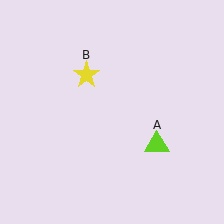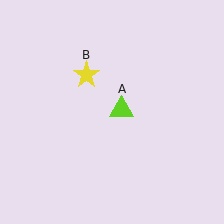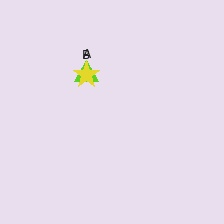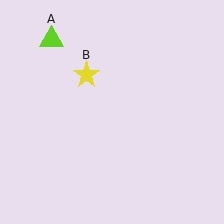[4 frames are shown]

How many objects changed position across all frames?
1 object changed position: lime triangle (object A).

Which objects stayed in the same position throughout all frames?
Yellow star (object B) remained stationary.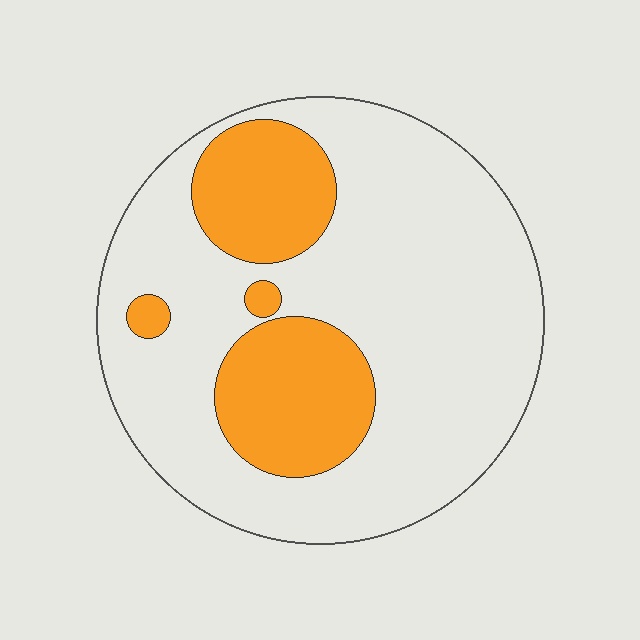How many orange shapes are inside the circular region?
4.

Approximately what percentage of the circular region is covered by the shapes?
Approximately 25%.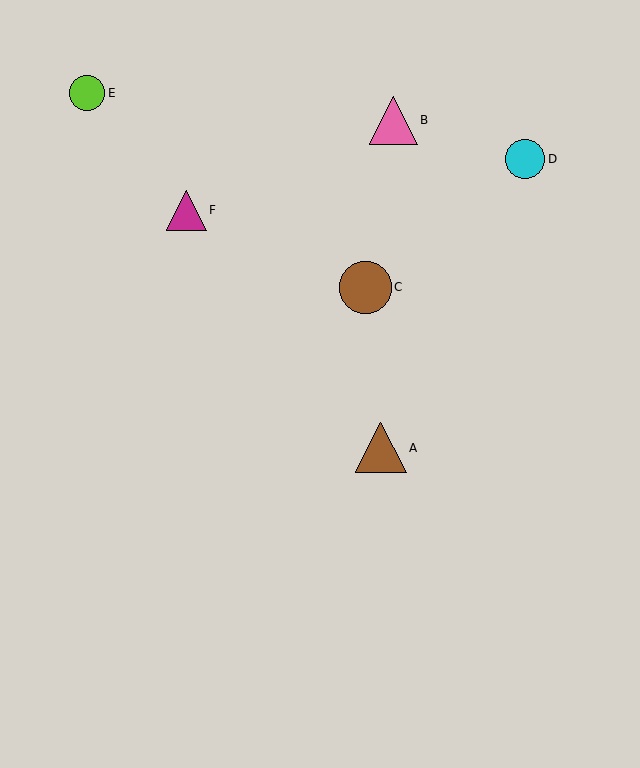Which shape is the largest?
The brown circle (labeled C) is the largest.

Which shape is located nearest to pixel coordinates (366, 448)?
The brown triangle (labeled A) at (381, 448) is nearest to that location.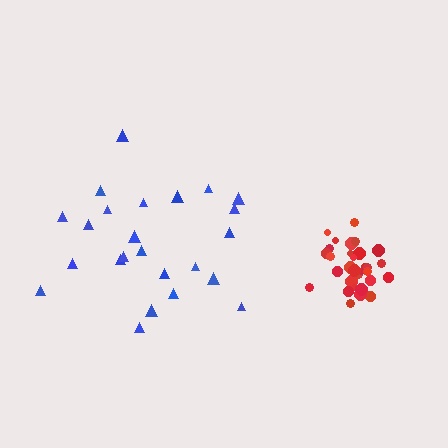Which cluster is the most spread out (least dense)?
Blue.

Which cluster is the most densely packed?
Red.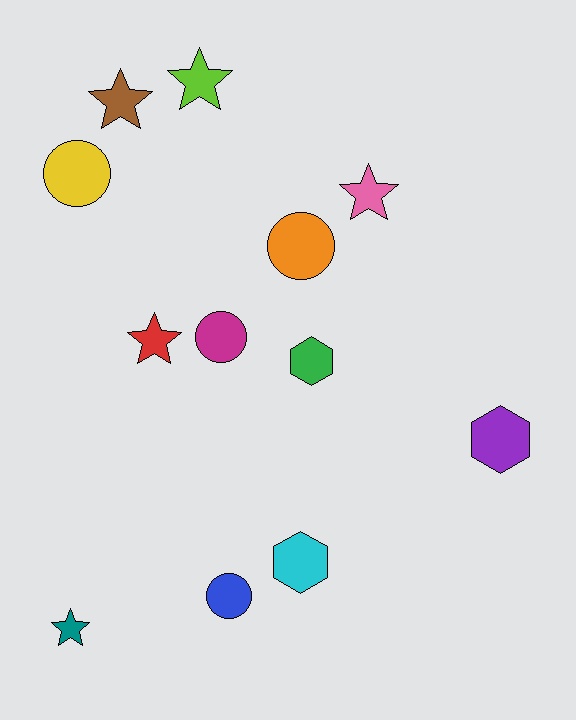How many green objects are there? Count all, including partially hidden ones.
There is 1 green object.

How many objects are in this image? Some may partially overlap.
There are 12 objects.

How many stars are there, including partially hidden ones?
There are 5 stars.